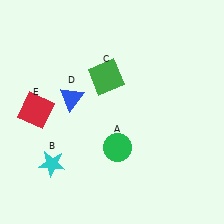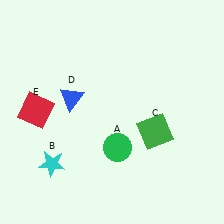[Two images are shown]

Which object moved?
The green square (C) moved down.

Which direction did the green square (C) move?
The green square (C) moved down.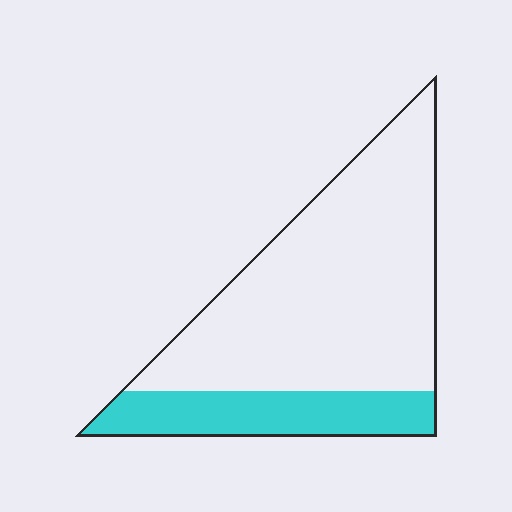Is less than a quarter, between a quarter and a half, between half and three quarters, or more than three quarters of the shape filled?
Less than a quarter.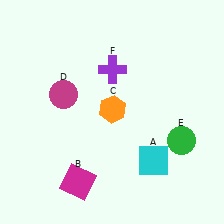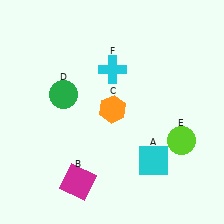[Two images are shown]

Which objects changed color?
D changed from magenta to green. E changed from green to lime. F changed from purple to cyan.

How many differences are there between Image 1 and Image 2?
There are 3 differences between the two images.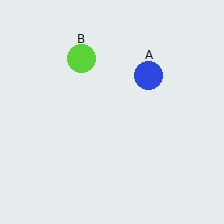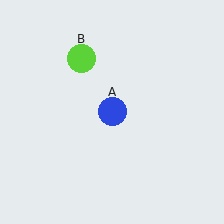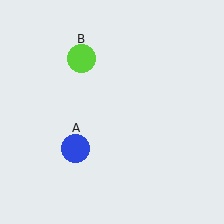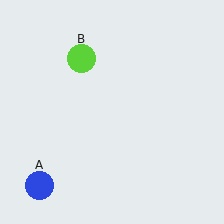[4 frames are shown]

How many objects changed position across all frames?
1 object changed position: blue circle (object A).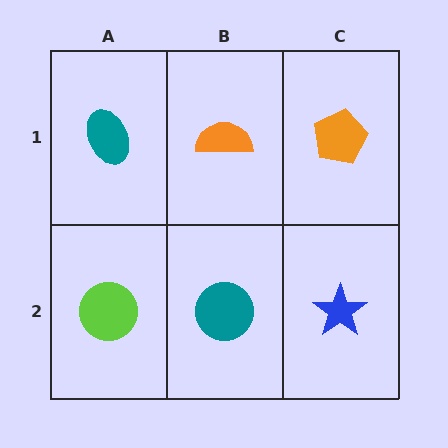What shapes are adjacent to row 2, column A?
A teal ellipse (row 1, column A), a teal circle (row 2, column B).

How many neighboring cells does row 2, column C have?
2.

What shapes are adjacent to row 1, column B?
A teal circle (row 2, column B), a teal ellipse (row 1, column A), an orange pentagon (row 1, column C).